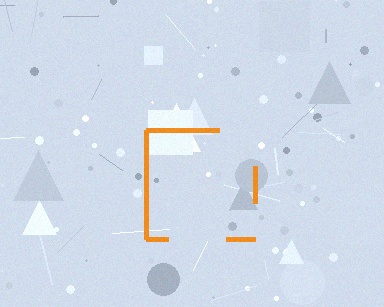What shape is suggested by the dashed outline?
The dashed outline suggests a square.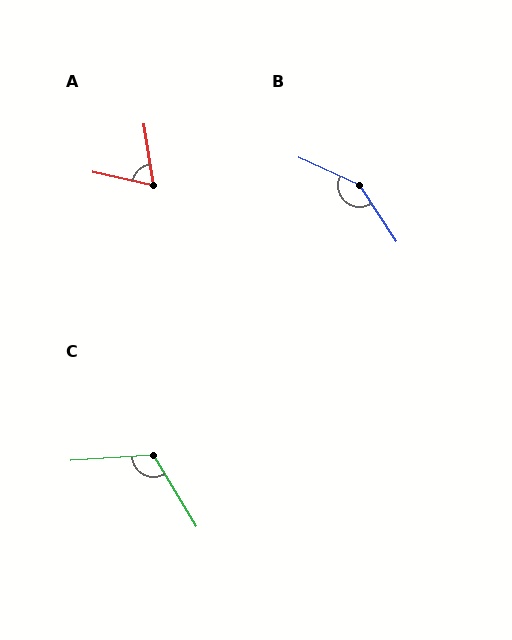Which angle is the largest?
B, at approximately 148 degrees.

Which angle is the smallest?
A, at approximately 69 degrees.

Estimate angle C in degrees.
Approximately 117 degrees.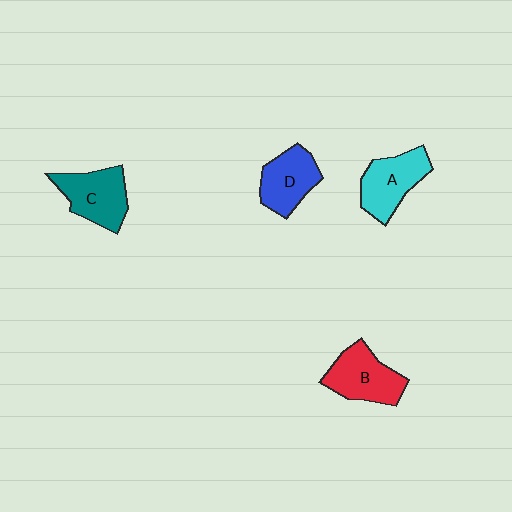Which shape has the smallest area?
Shape D (blue).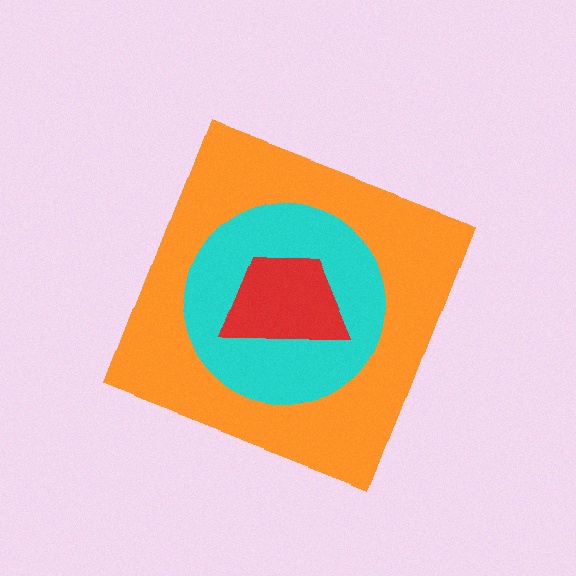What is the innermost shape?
The red trapezoid.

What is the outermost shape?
The orange diamond.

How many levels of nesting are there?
3.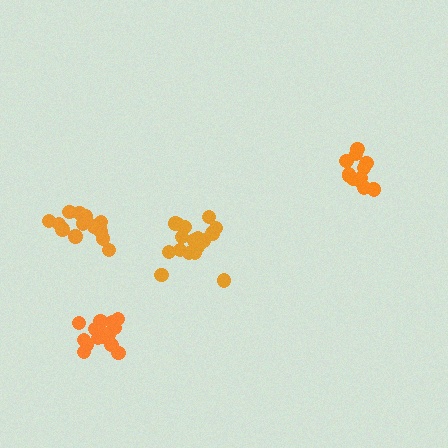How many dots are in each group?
Group 1: 16 dots, Group 2: 16 dots, Group 3: 18 dots, Group 4: 14 dots (64 total).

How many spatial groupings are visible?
There are 4 spatial groupings.